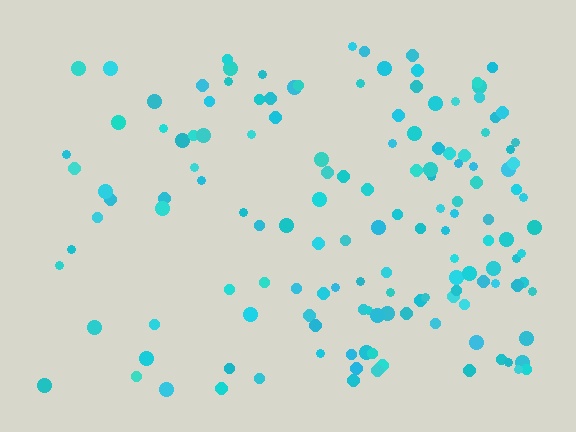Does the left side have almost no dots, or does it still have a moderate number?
Still a moderate number, just noticeably fewer than the right.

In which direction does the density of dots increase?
From left to right, with the right side densest.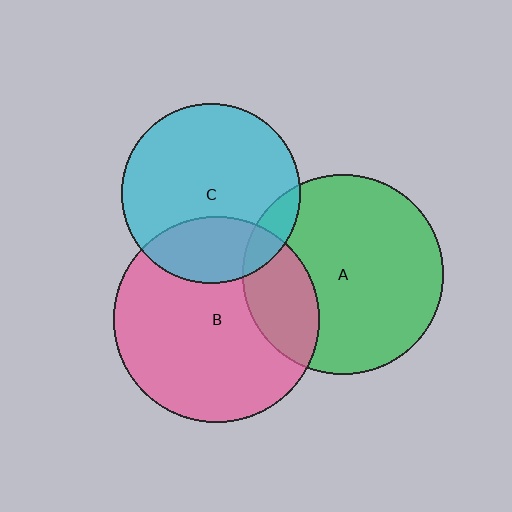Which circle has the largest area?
Circle B (pink).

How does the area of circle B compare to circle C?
Approximately 1.3 times.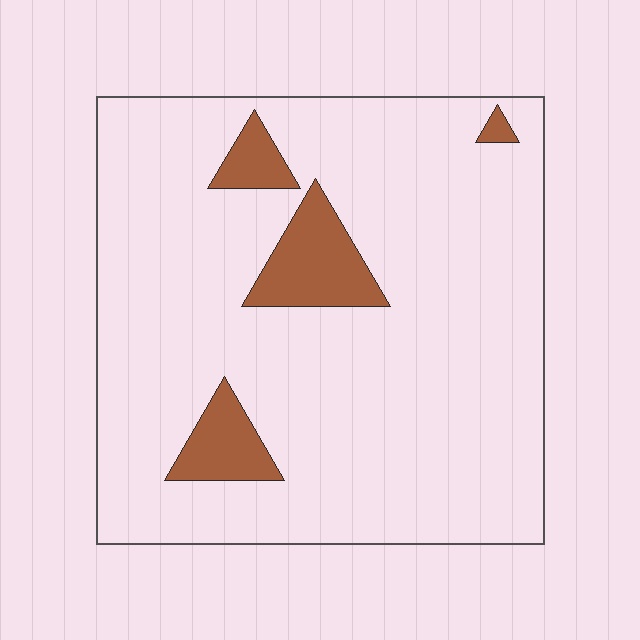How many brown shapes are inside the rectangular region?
4.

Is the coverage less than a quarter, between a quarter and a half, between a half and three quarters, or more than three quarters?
Less than a quarter.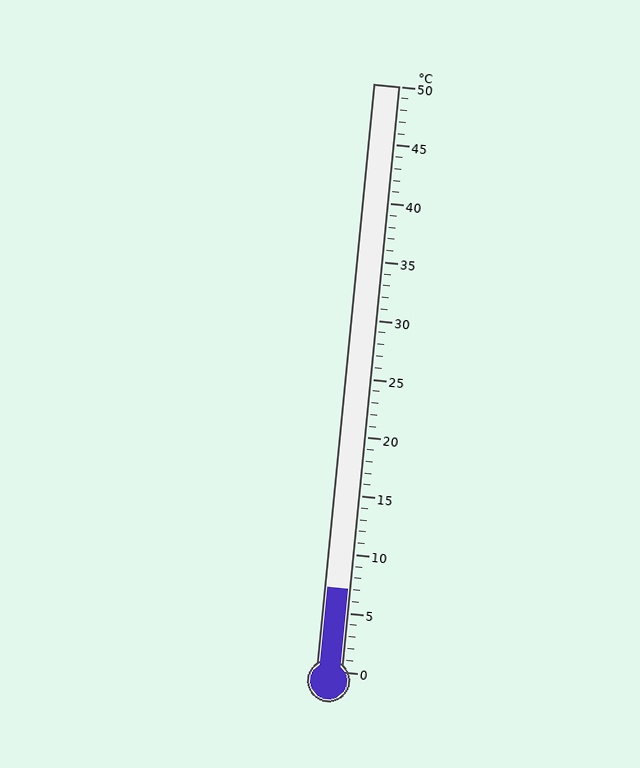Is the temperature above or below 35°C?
The temperature is below 35°C.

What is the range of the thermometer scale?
The thermometer scale ranges from 0°C to 50°C.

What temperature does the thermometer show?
The thermometer shows approximately 7°C.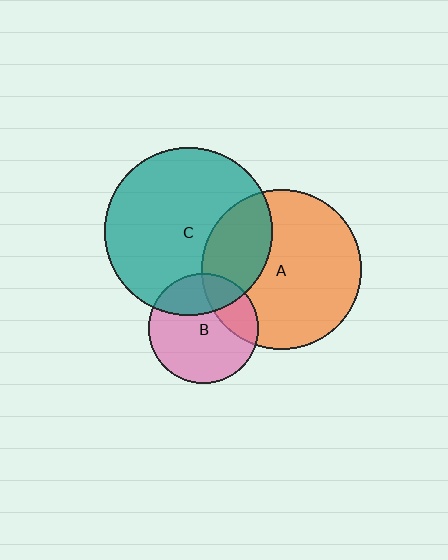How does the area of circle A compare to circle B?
Approximately 2.1 times.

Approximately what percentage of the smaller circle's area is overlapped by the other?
Approximately 25%.